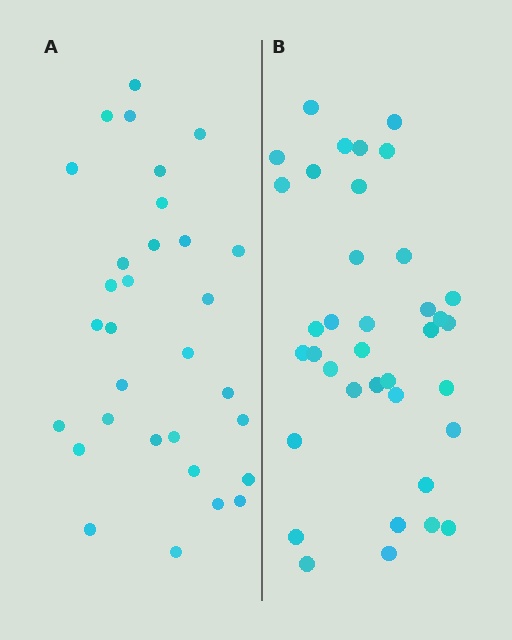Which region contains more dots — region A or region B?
Region B (the right region) has more dots.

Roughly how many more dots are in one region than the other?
Region B has about 6 more dots than region A.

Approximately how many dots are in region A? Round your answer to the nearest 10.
About 30 dots. (The exact count is 31, which rounds to 30.)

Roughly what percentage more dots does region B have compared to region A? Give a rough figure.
About 20% more.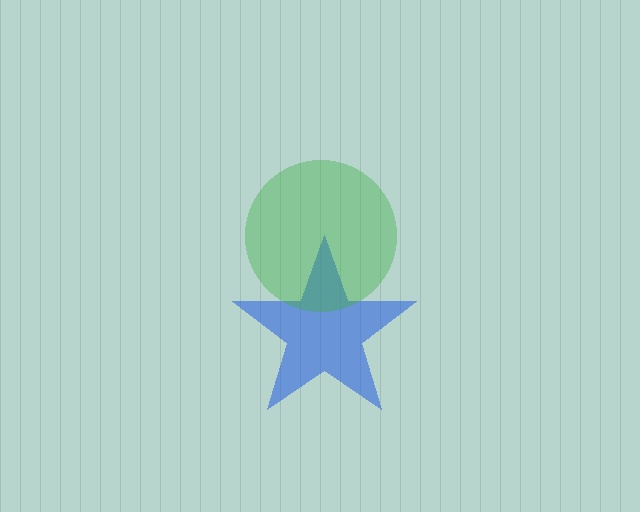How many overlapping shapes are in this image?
There are 2 overlapping shapes in the image.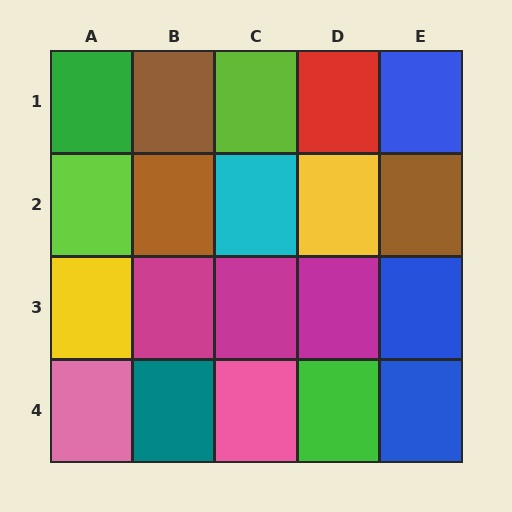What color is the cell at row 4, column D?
Green.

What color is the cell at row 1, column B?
Brown.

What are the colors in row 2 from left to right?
Lime, brown, cyan, yellow, brown.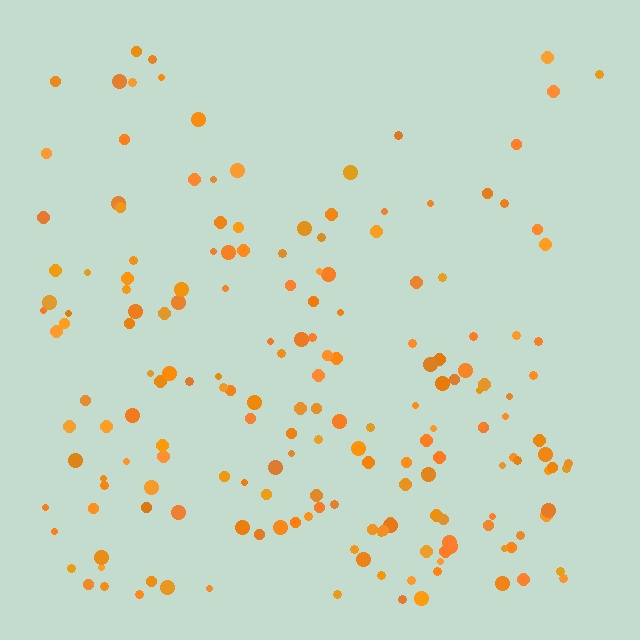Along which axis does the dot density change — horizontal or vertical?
Vertical.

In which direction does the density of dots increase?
From top to bottom, with the bottom side densest.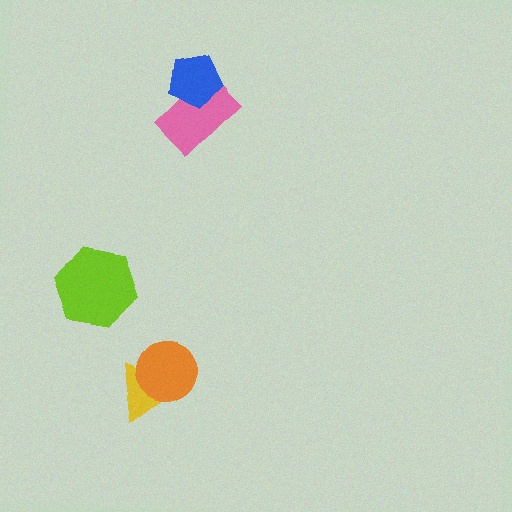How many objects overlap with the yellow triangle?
1 object overlaps with the yellow triangle.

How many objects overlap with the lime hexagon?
0 objects overlap with the lime hexagon.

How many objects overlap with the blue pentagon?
1 object overlaps with the blue pentagon.